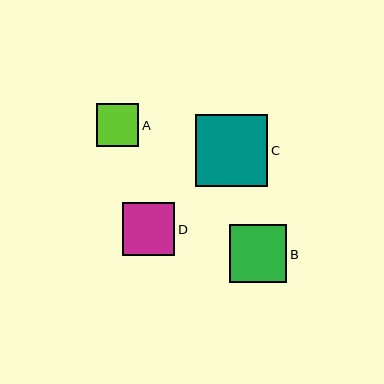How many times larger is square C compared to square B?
Square C is approximately 1.3 times the size of square B.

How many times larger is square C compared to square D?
Square C is approximately 1.4 times the size of square D.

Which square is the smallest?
Square A is the smallest with a size of approximately 43 pixels.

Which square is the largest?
Square C is the largest with a size of approximately 72 pixels.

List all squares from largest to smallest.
From largest to smallest: C, B, D, A.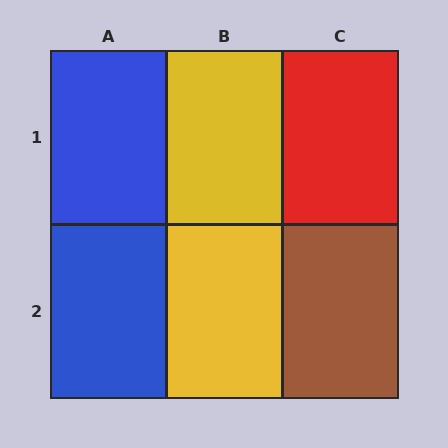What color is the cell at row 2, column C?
Brown.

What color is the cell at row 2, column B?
Yellow.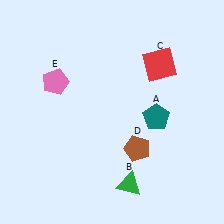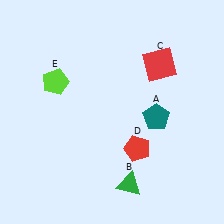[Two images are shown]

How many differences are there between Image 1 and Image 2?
There are 2 differences between the two images.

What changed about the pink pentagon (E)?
In Image 1, E is pink. In Image 2, it changed to lime.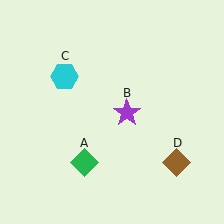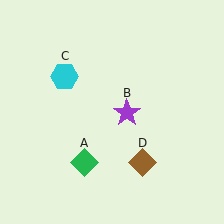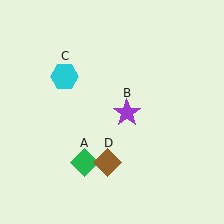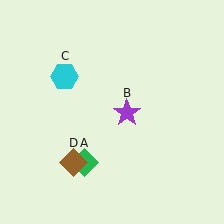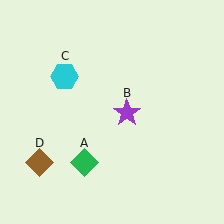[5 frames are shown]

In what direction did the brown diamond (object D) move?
The brown diamond (object D) moved left.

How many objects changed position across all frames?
1 object changed position: brown diamond (object D).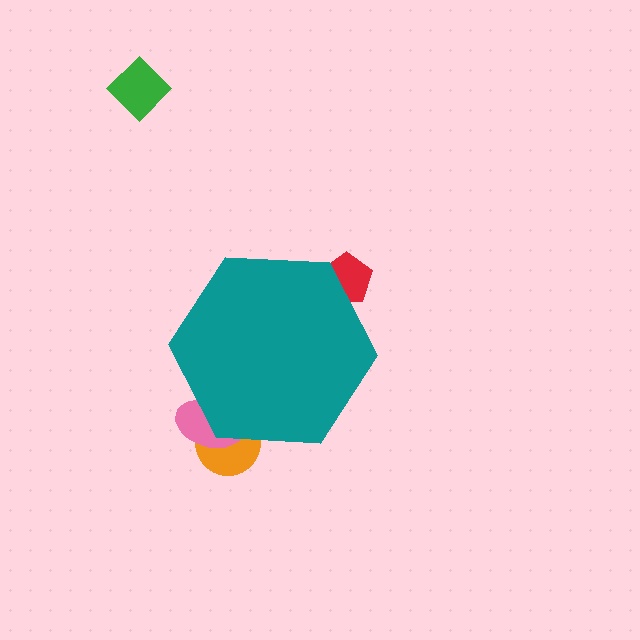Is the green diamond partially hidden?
No, the green diamond is fully visible.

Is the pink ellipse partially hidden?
Yes, the pink ellipse is partially hidden behind the teal hexagon.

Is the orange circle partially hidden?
Yes, the orange circle is partially hidden behind the teal hexagon.